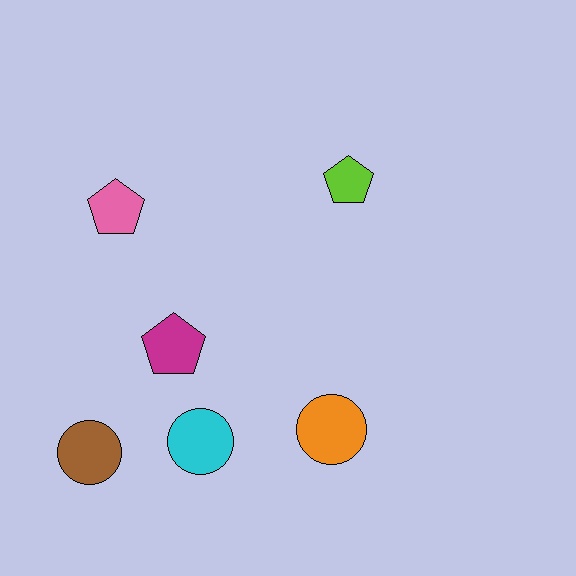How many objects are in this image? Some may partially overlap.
There are 6 objects.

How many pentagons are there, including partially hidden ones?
There are 3 pentagons.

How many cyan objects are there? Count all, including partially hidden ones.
There is 1 cyan object.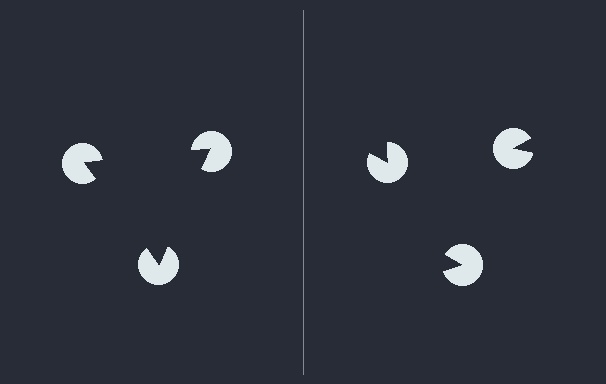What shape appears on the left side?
An illusory triangle.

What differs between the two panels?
The pac-man discs are positioned identically on both sides; only the wedge orientations differ. On the left they align to a triangle; on the right they are misaligned.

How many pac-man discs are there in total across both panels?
6 — 3 on each side.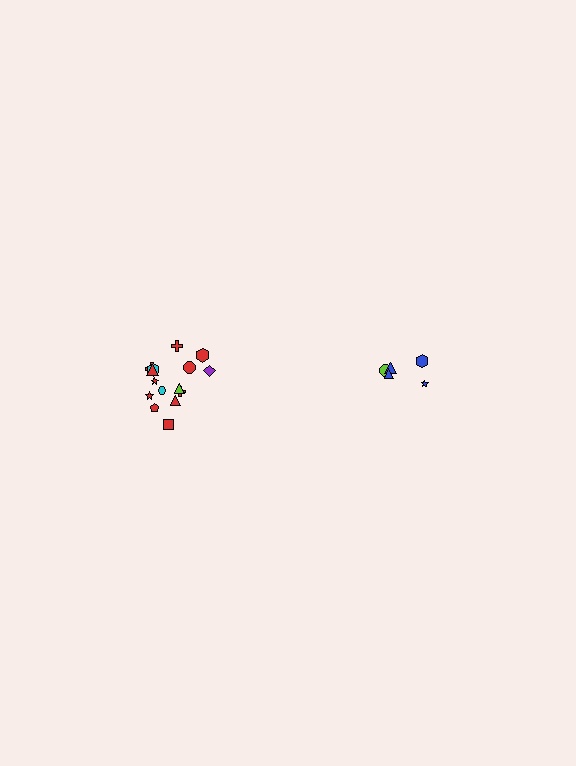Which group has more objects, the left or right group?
The left group.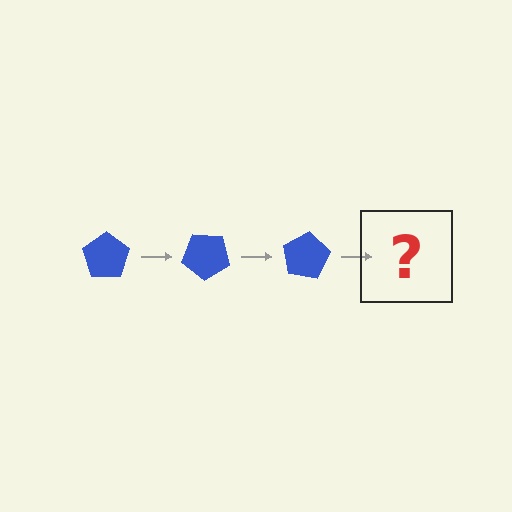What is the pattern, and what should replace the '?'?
The pattern is that the pentagon rotates 40 degrees each step. The '?' should be a blue pentagon rotated 120 degrees.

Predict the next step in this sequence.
The next step is a blue pentagon rotated 120 degrees.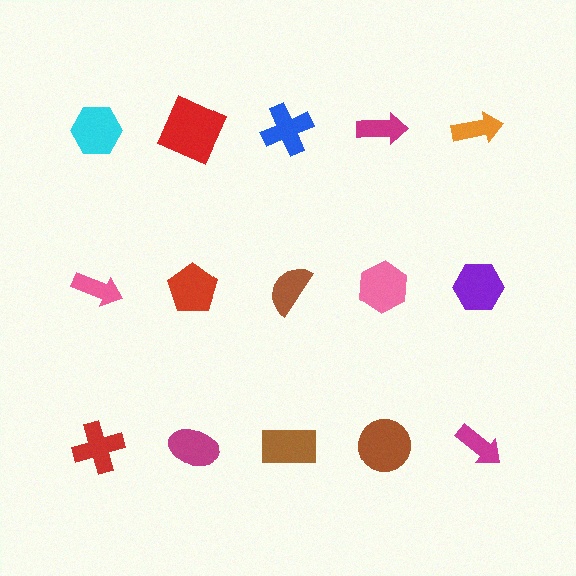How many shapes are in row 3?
5 shapes.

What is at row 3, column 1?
A red cross.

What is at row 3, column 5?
A magenta arrow.